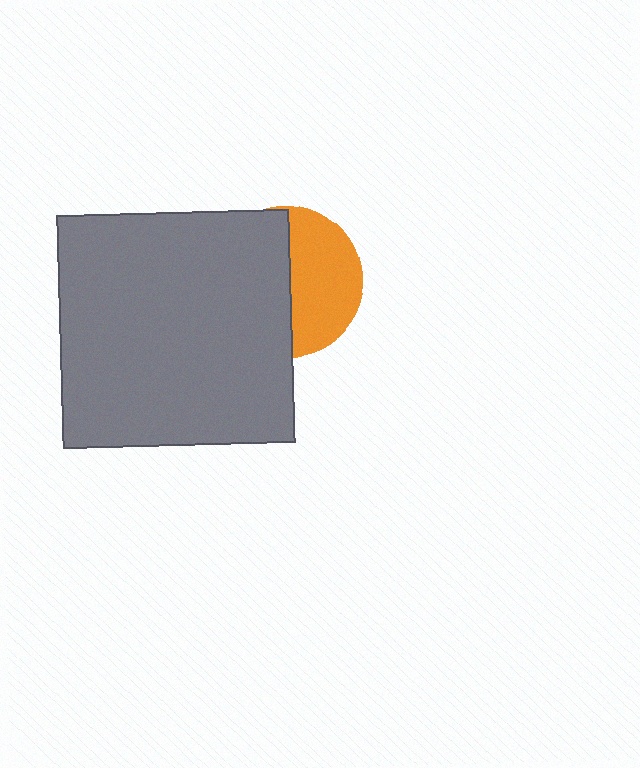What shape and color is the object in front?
The object in front is a gray square.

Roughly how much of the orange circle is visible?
About half of it is visible (roughly 47%).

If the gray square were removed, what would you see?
You would see the complete orange circle.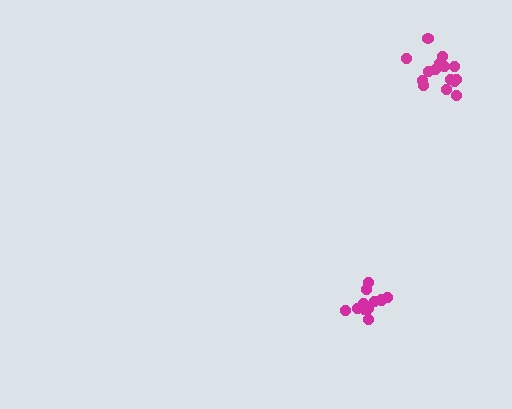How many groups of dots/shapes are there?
There are 2 groups.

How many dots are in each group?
Group 1: 15 dots, Group 2: 11 dots (26 total).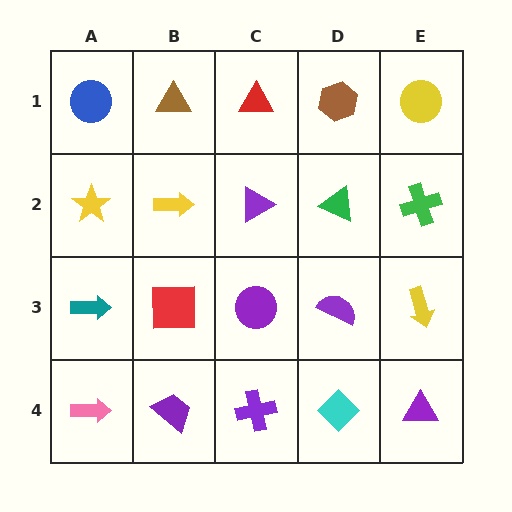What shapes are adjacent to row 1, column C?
A purple triangle (row 2, column C), a brown triangle (row 1, column B), a brown hexagon (row 1, column D).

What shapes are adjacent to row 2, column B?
A brown triangle (row 1, column B), a red square (row 3, column B), a yellow star (row 2, column A), a purple triangle (row 2, column C).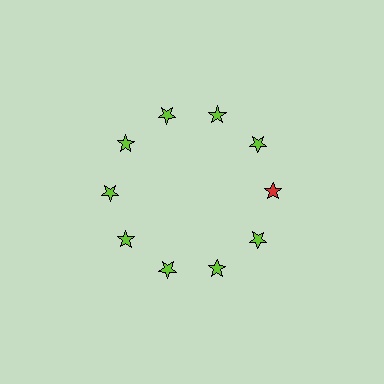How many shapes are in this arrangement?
There are 10 shapes arranged in a ring pattern.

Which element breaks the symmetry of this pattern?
The red star at roughly the 3 o'clock position breaks the symmetry. All other shapes are lime stars.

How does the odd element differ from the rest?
It has a different color: red instead of lime.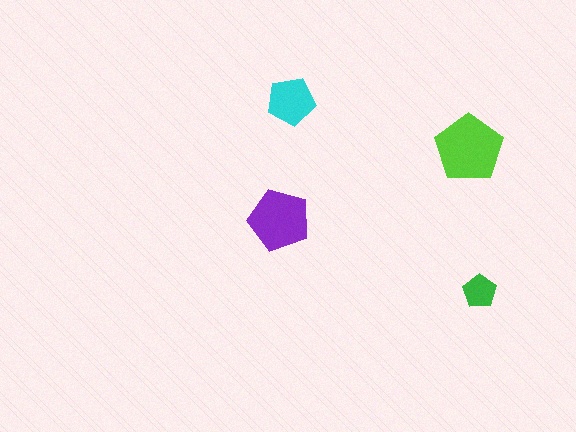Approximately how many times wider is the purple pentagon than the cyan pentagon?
About 1.5 times wider.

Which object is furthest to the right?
The green pentagon is rightmost.